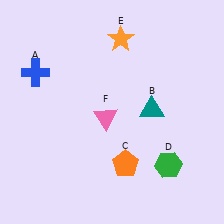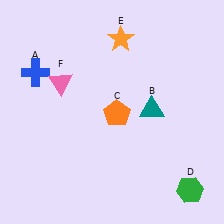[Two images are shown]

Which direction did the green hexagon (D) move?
The green hexagon (D) moved down.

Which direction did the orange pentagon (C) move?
The orange pentagon (C) moved up.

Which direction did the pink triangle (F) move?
The pink triangle (F) moved left.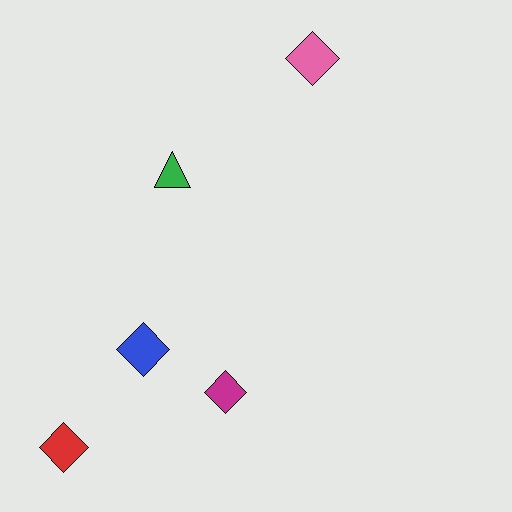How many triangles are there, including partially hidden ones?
There is 1 triangle.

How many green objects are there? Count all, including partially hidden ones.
There is 1 green object.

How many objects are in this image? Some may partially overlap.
There are 5 objects.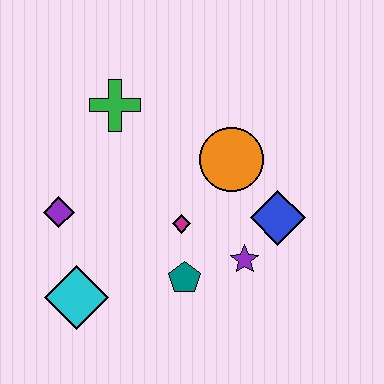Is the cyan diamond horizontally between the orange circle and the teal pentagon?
No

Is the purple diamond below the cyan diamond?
No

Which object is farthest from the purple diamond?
The blue diamond is farthest from the purple diamond.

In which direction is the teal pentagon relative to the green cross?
The teal pentagon is below the green cross.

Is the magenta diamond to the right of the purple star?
No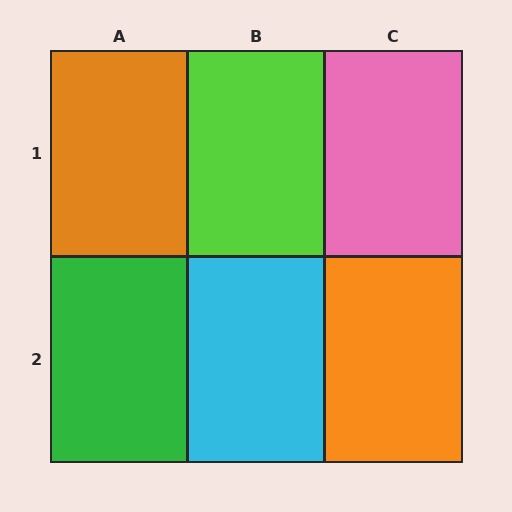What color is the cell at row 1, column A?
Orange.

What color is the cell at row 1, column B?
Lime.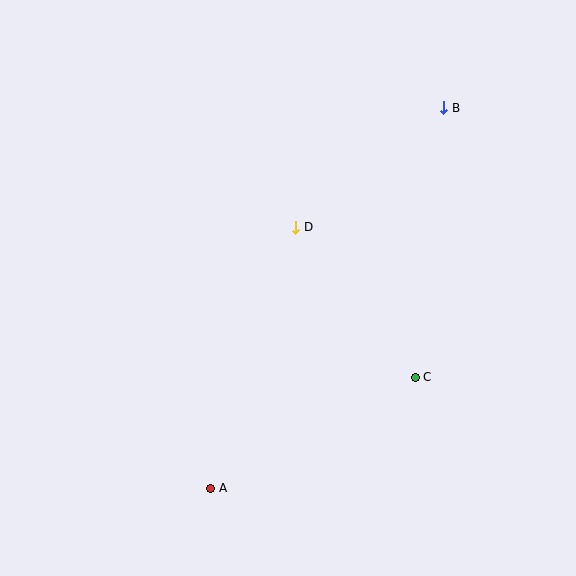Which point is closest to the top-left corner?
Point D is closest to the top-left corner.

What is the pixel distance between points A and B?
The distance between A and B is 446 pixels.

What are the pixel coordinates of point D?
Point D is at (296, 227).